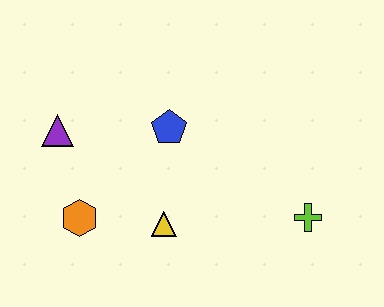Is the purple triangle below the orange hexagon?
No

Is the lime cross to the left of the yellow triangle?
No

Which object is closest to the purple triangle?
The orange hexagon is closest to the purple triangle.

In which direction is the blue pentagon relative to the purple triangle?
The blue pentagon is to the right of the purple triangle.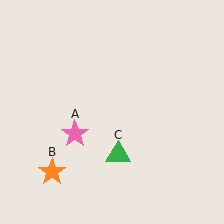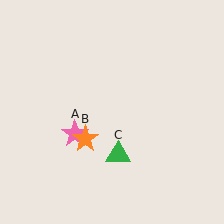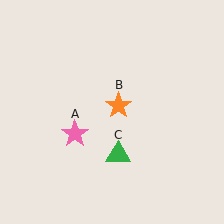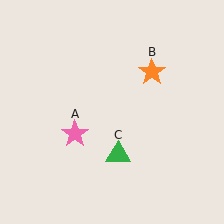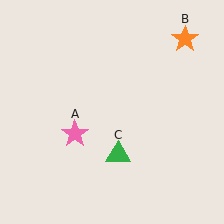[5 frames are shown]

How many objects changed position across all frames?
1 object changed position: orange star (object B).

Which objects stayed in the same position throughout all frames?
Pink star (object A) and green triangle (object C) remained stationary.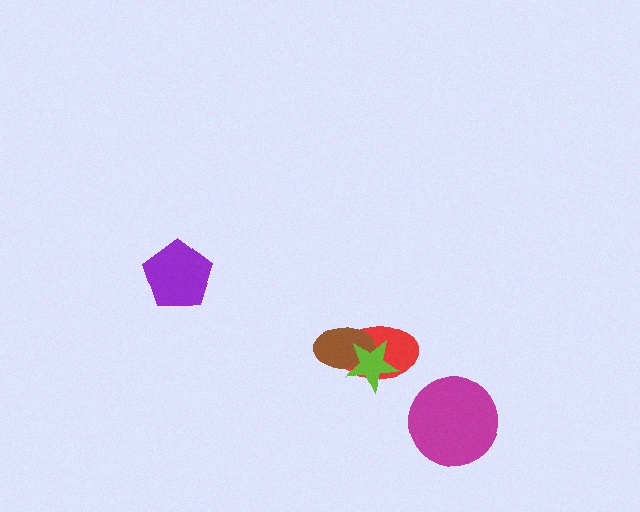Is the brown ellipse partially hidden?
Yes, it is partially covered by another shape.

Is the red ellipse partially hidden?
Yes, it is partially covered by another shape.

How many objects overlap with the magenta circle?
0 objects overlap with the magenta circle.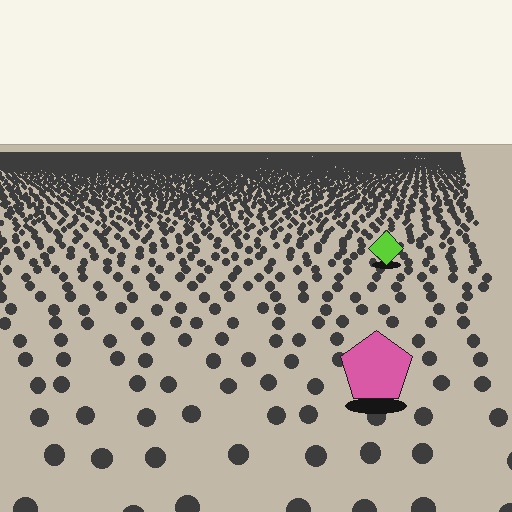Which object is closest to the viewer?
The pink pentagon is closest. The texture marks near it are larger and more spread out.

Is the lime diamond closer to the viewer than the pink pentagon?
No. The pink pentagon is closer — you can tell from the texture gradient: the ground texture is coarser near it.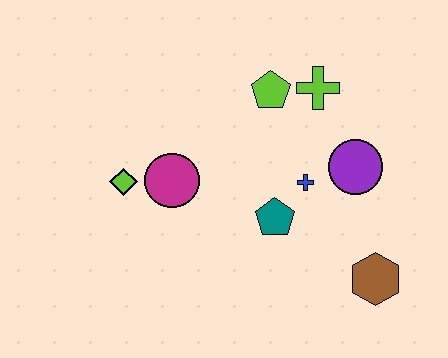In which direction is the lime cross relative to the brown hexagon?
The lime cross is above the brown hexagon.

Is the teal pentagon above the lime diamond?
No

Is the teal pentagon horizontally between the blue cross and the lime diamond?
Yes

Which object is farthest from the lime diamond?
The brown hexagon is farthest from the lime diamond.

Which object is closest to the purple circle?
The blue cross is closest to the purple circle.